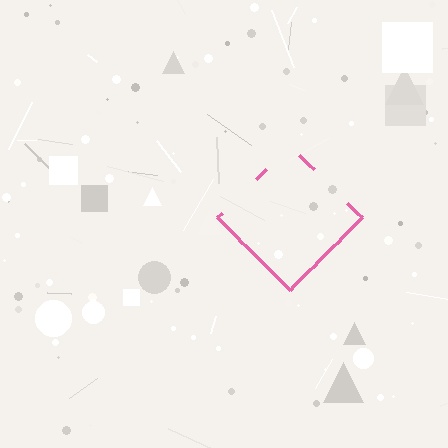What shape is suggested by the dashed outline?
The dashed outline suggests a diamond.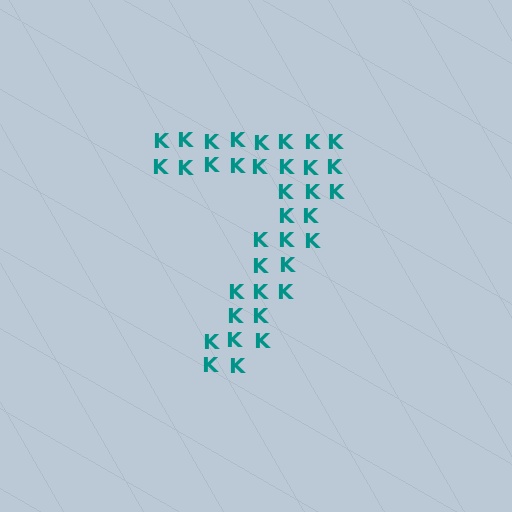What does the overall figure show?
The overall figure shows the digit 7.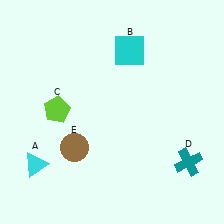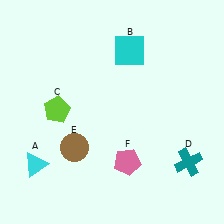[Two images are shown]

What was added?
A pink pentagon (F) was added in Image 2.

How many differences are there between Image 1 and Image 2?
There is 1 difference between the two images.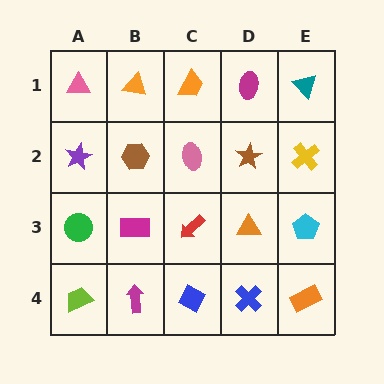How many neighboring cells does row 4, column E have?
2.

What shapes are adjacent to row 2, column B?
An orange triangle (row 1, column B), a magenta rectangle (row 3, column B), a purple star (row 2, column A), a pink ellipse (row 2, column C).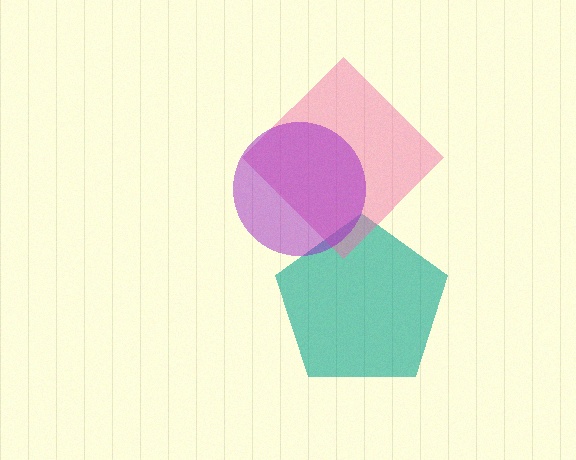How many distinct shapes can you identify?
There are 3 distinct shapes: a teal pentagon, a pink diamond, a purple circle.